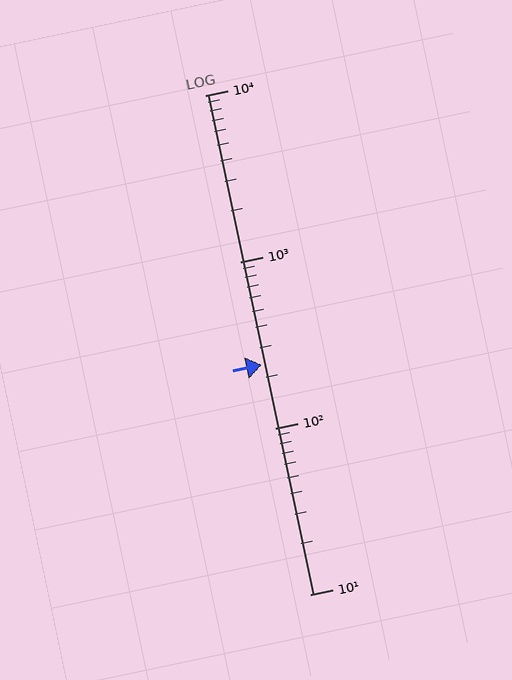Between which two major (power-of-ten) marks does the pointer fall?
The pointer is between 100 and 1000.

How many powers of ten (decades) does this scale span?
The scale spans 3 decades, from 10 to 10000.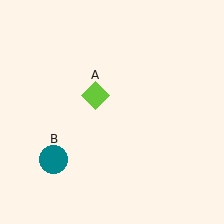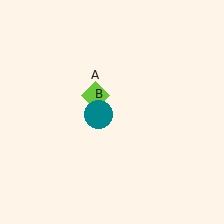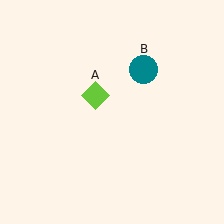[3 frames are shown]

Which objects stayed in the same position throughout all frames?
Lime diamond (object A) remained stationary.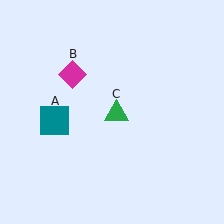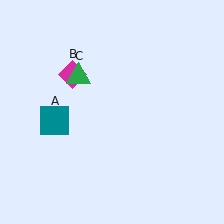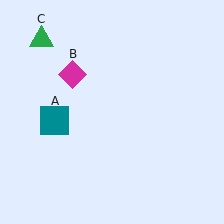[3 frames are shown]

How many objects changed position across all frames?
1 object changed position: green triangle (object C).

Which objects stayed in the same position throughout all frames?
Teal square (object A) and magenta diamond (object B) remained stationary.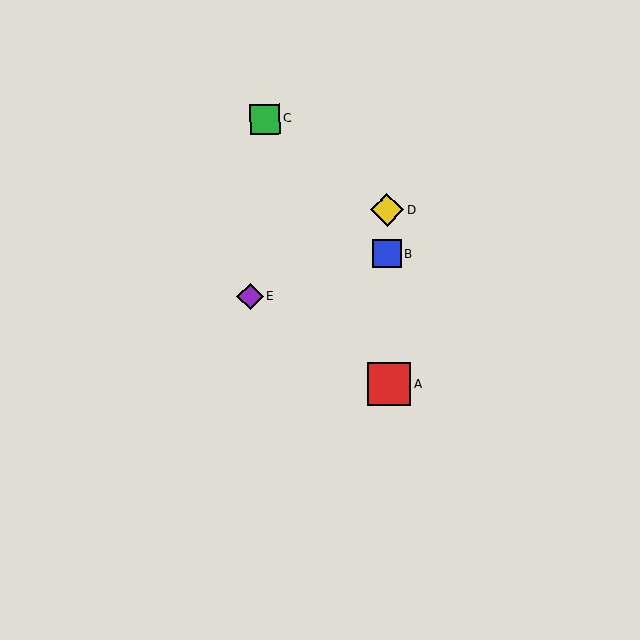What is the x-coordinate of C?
Object C is at x≈265.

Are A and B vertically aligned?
Yes, both are at x≈389.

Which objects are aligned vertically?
Objects A, B, D are aligned vertically.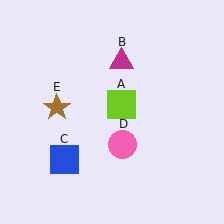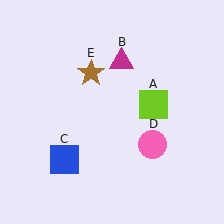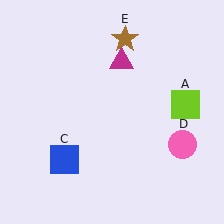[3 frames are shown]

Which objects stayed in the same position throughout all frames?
Magenta triangle (object B) and blue square (object C) remained stationary.